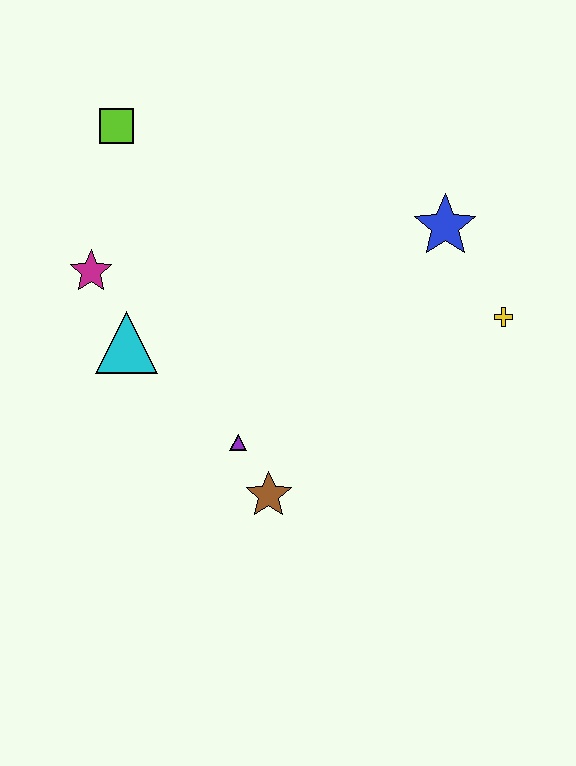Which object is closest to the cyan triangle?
The magenta star is closest to the cyan triangle.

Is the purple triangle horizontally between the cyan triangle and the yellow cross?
Yes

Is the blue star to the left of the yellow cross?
Yes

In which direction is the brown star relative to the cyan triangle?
The brown star is below the cyan triangle.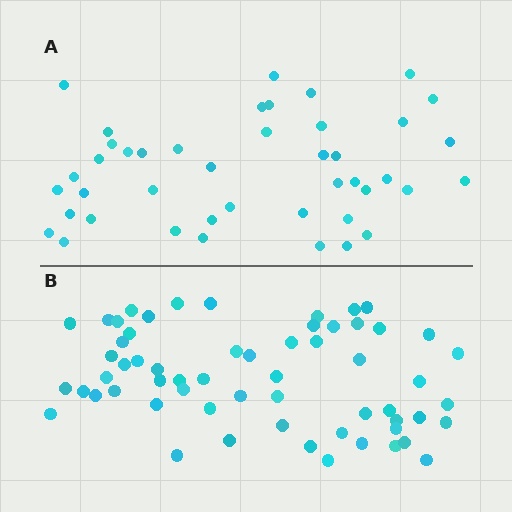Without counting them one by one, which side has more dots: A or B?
Region B (the bottom region) has more dots.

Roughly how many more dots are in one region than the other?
Region B has approximately 15 more dots than region A.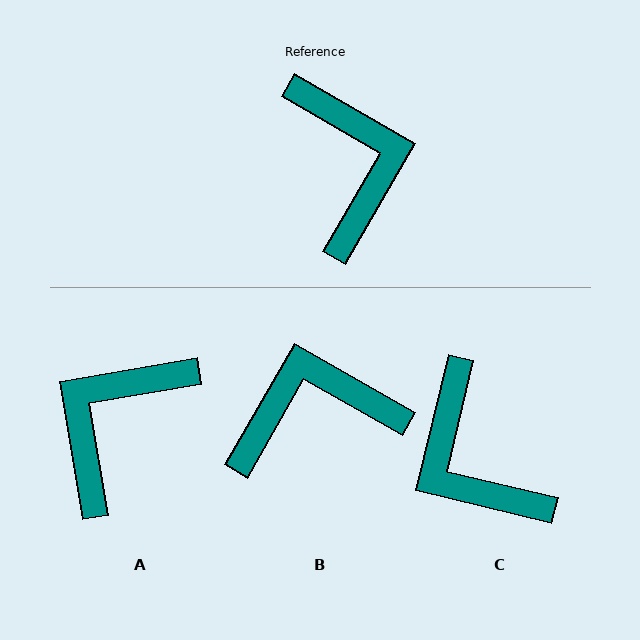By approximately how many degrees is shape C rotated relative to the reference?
Approximately 163 degrees clockwise.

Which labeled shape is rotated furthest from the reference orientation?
C, about 163 degrees away.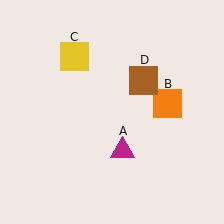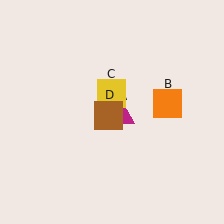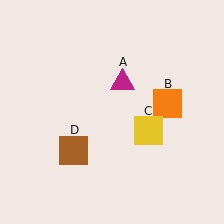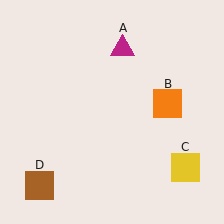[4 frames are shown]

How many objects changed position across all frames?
3 objects changed position: magenta triangle (object A), yellow square (object C), brown square (object D).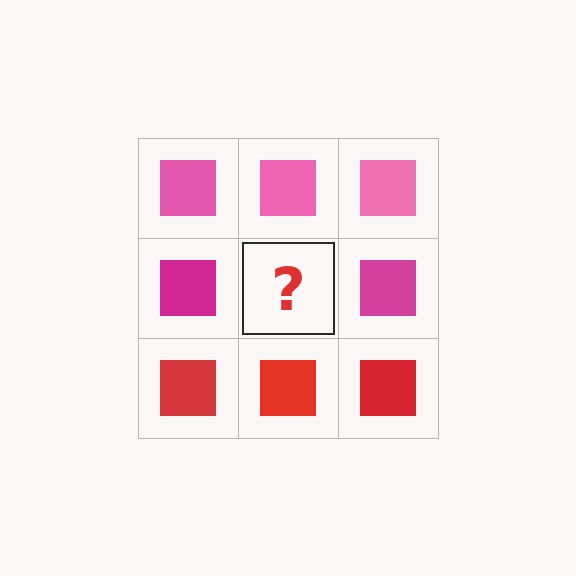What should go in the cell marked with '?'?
The missing cell should contain a magenta square.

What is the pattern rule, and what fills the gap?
The rule is that each row has a consistent color. The gap should be filled with a magenta square.